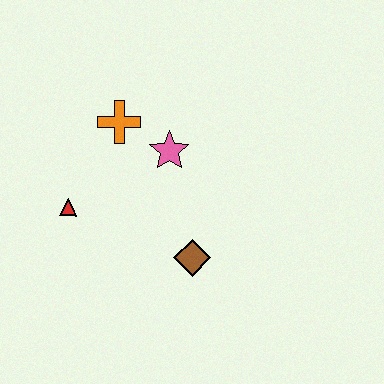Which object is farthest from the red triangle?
The brown diamond is farthest from the red triangle.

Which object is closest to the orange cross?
The pink star is closest to the orange cross.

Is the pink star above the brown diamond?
Yes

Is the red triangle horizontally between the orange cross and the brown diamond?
No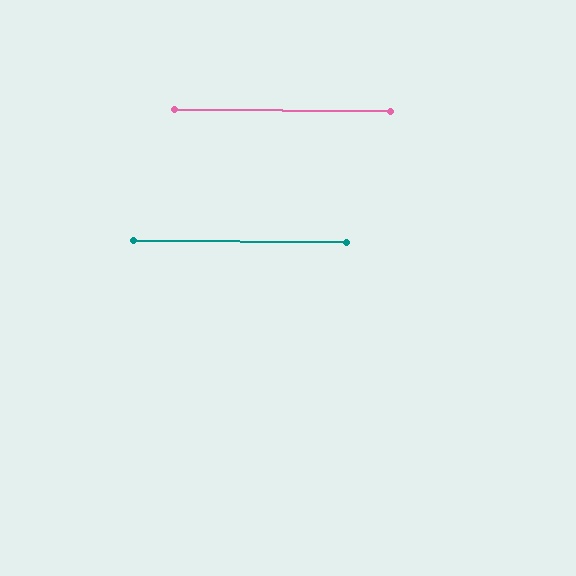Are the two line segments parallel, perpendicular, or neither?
Parallel — their directions differ by only 0.2°.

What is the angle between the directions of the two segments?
Approximately 0 degrees.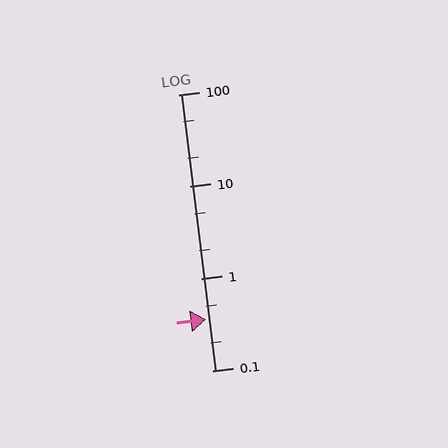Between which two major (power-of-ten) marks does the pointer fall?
The pointer is between 0.1 and 1.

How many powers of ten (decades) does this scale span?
The scale spans 3 decades, from 0.1 to 100.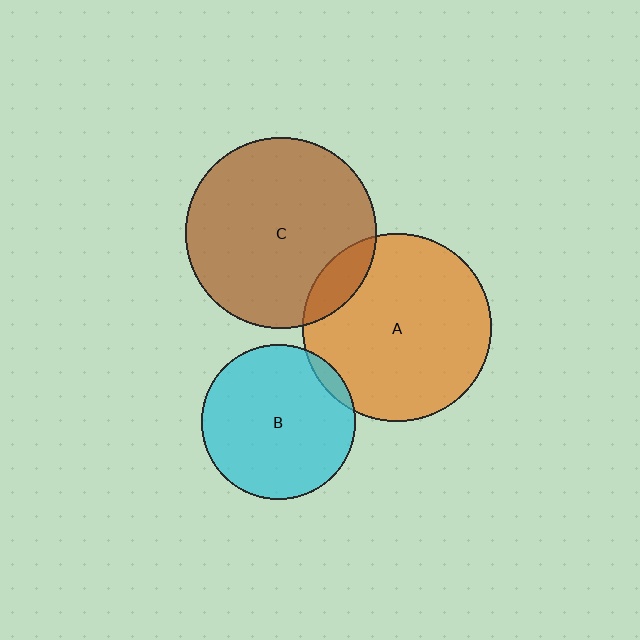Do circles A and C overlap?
Yes.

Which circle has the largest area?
Circle C (brown).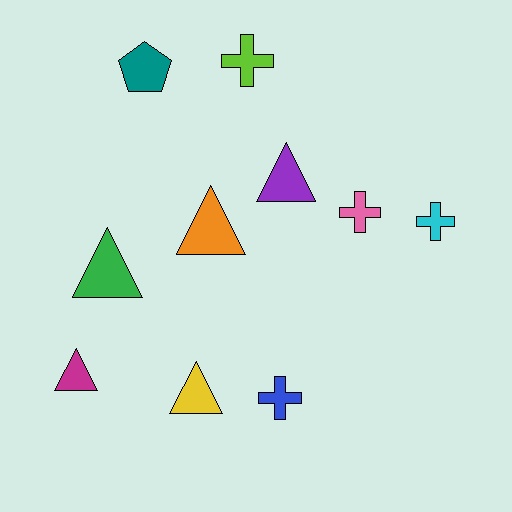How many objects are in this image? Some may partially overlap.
There are 10 objects.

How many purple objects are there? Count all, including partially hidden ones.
There is 1 purple object.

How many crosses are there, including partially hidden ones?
There are 4 crosses.